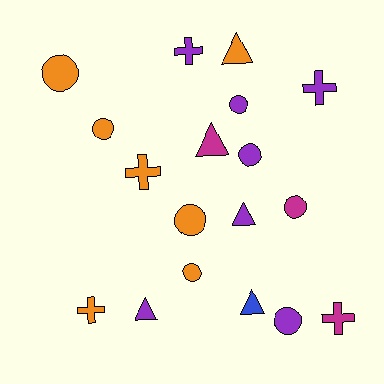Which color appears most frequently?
Purple, with 7 objects.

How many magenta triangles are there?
There is 1 magenta triangle.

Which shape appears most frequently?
Circle, with 8 objects.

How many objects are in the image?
There are 18 objects.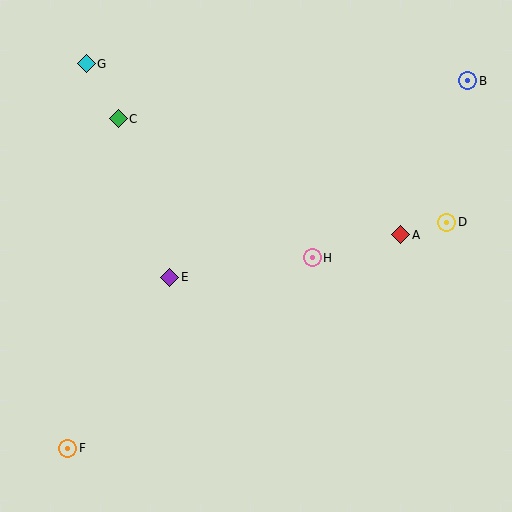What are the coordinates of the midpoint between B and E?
The midpoint between B and E is at (319, 179).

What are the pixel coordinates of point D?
Point D is at (447, 222).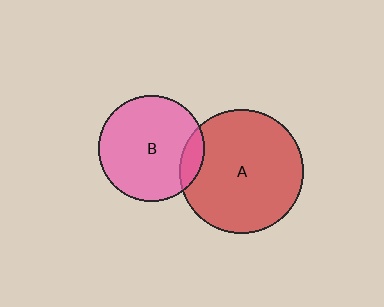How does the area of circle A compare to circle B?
Approximately 1.4 times.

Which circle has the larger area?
Circle A (red).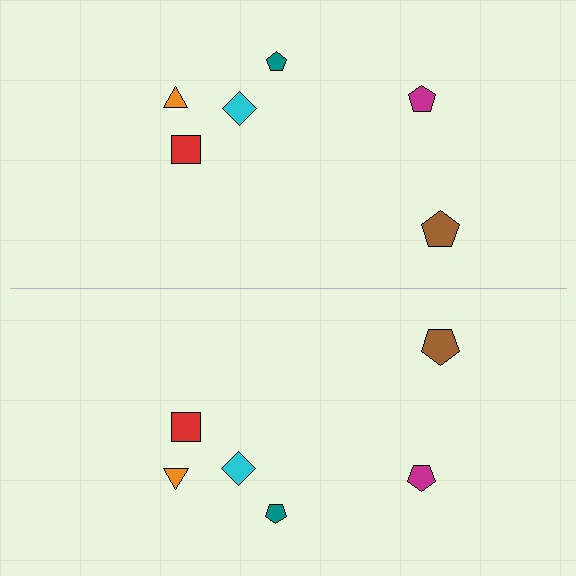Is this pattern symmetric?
Yes, this pattern has bilateral (reflection) symmetry.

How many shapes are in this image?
There are 12 shapes in this image.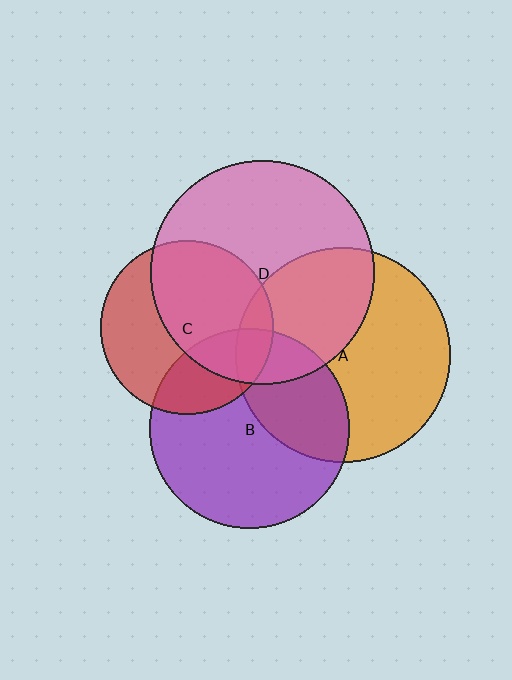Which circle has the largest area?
Circle D (pink).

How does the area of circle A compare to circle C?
Approximately 1.5 times.